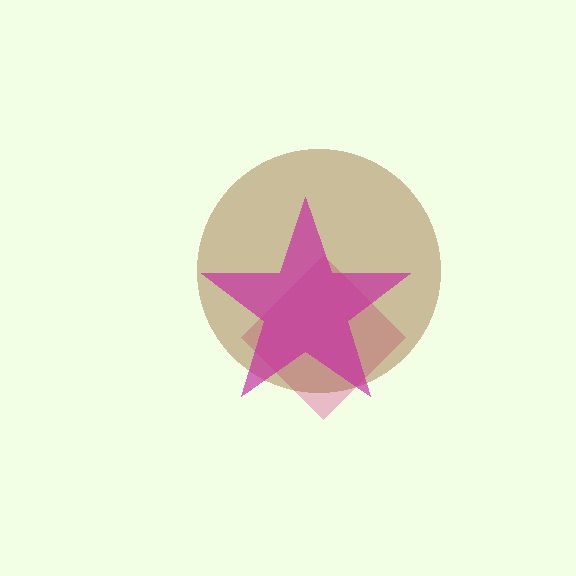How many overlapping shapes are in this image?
There are 3 overlapping shapes in the image.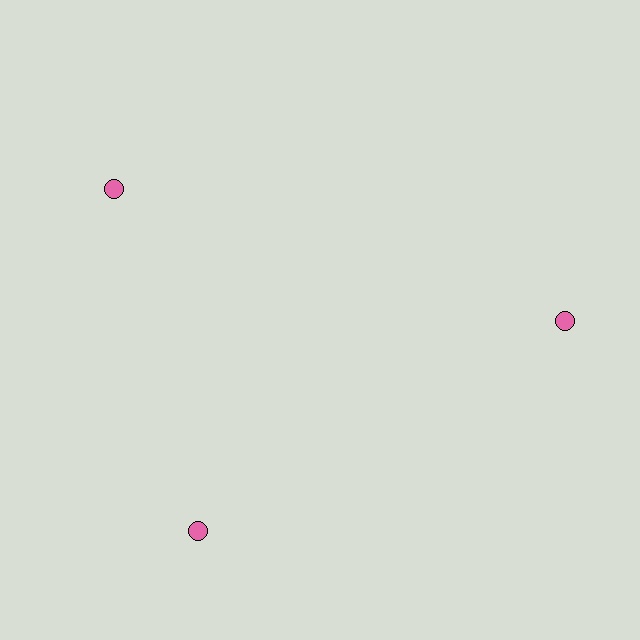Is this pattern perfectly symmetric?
No. The 3 pink circles are arranged in a ring, but one element near the 11 o'clock position is rotated out of alignment along the ring, breaking the 3-fold rotational symmetry.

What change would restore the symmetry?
The symmetry would be restored by rotating it back into even spacing with its neighbors so that all 3 circles sit at equal angles and equal distance from the center.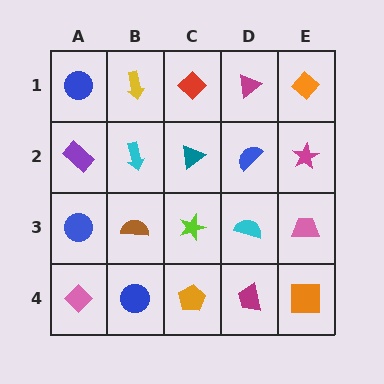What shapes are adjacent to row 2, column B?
A yellow arrow (row 1, column B), a brown semicircle (row 3, column B), a purple rectangle (row 2, column A), a teal triangle (row 2, column C).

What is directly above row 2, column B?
A yellow arrow.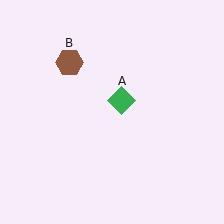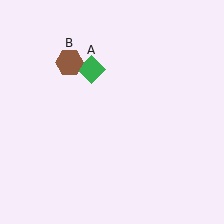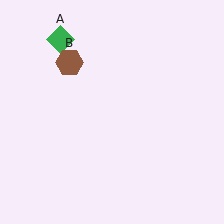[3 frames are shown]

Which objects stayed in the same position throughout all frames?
Brown hexagon (object B) remained stationary.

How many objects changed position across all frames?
1 object changed position: green diamond (object A).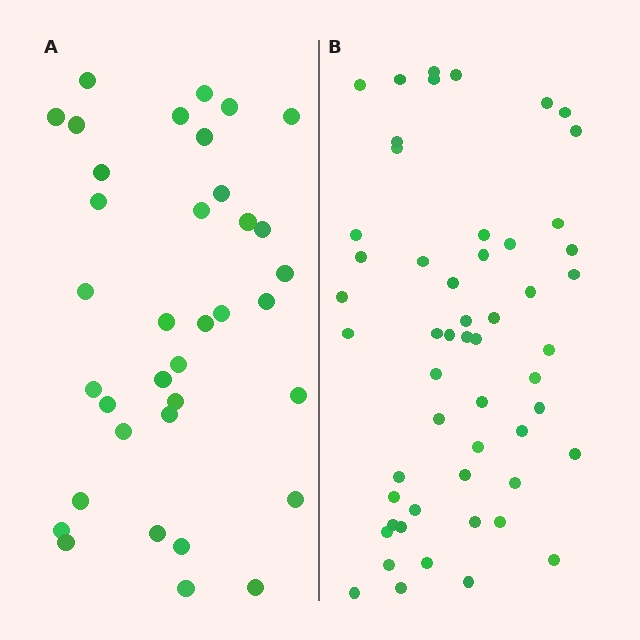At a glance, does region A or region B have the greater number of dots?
Region B (the right region) has more dots.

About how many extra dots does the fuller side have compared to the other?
Region B has approximately 20 more dots than region A.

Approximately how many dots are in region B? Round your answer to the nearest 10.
About 50 dots. (The exact count is 54, which rounds to 50.)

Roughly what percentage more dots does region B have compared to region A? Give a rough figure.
About 50% more.